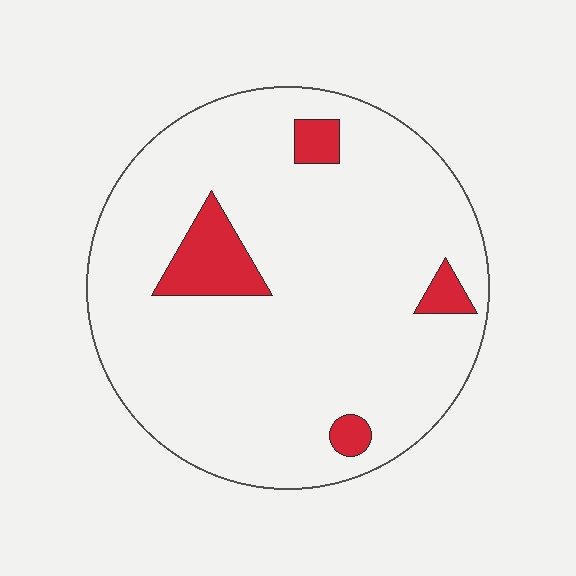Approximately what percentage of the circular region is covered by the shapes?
Approximately 10%.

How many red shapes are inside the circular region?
4.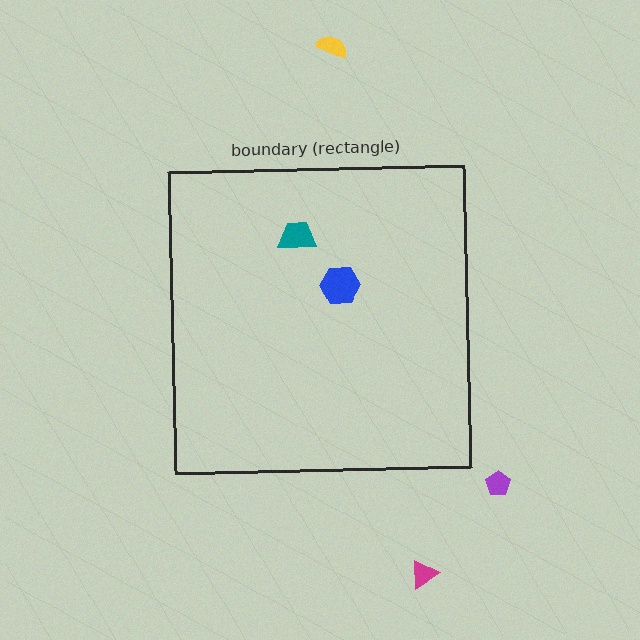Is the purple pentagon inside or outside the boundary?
Outside.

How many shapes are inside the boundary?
2 inside, 3 outside.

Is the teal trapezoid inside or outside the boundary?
Inside.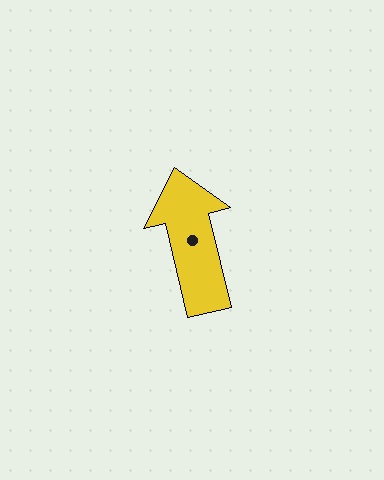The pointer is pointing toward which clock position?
Roughly 12 o'clock.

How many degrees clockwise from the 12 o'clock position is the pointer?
Approximately 347 degrees.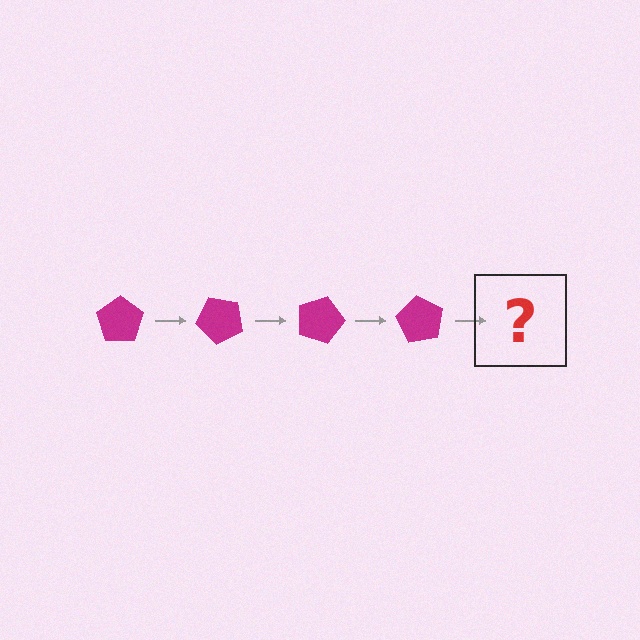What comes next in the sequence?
The next element should be a magenta pentagon rotated 180 degrees.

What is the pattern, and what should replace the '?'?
The pattern is that the pentagon rotates 45 degrees each step. The '?' should be a magenta pentagon rotated 180 degrees.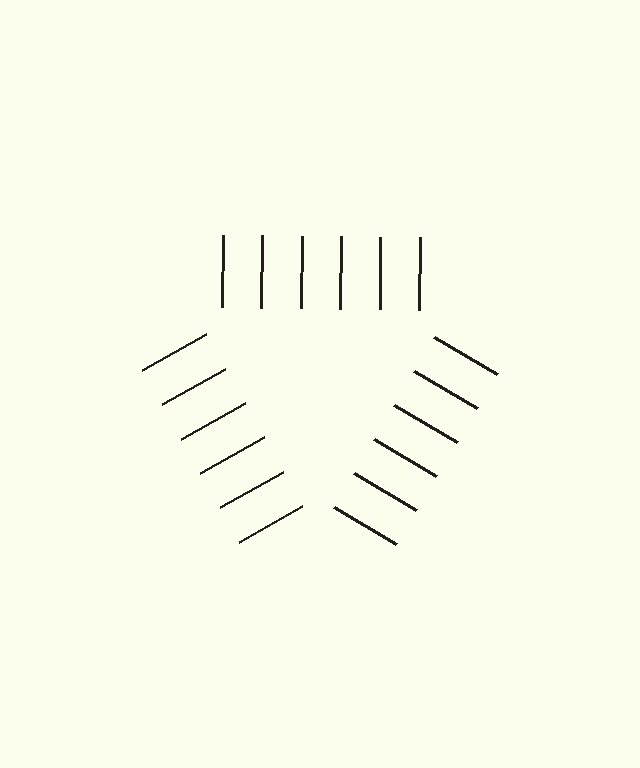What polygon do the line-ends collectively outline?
An illusory triangle — the line segments terminate on its edges but no continuous stroke is drawn.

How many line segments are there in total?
18 — 6 along each of the 3 edges.